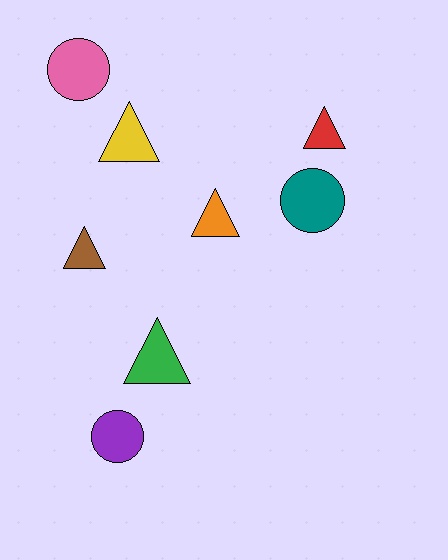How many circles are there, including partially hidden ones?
There are 3 circles.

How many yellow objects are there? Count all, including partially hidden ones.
There is 1 yellow object.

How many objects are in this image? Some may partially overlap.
There are 8 objects.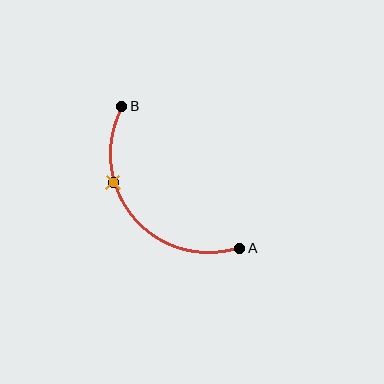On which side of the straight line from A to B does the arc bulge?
The arc bulges below and to the left of the straight line connecting A and B.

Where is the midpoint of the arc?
The arc midpoint is the point on the curve farthest from the straight line joining A and B. It sits below and to the left of that line.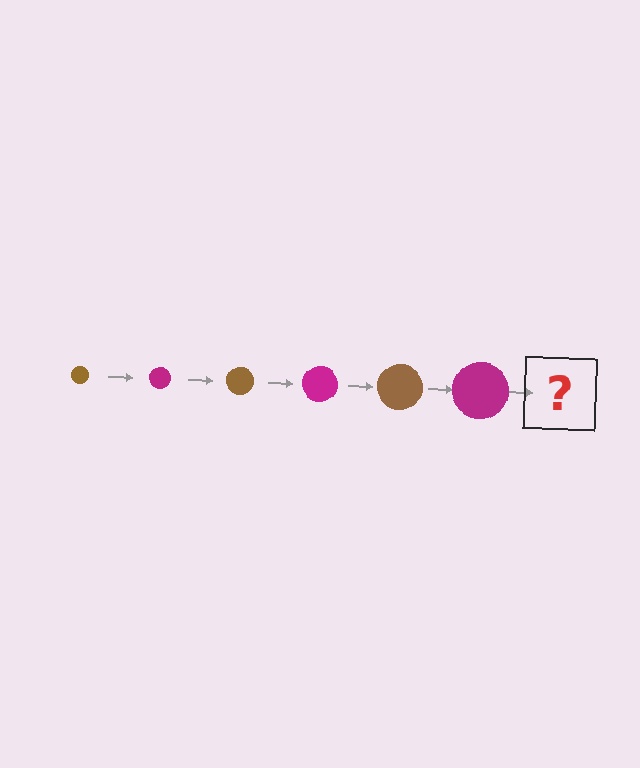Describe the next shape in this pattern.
It should be a brown circle, larger than the previous one.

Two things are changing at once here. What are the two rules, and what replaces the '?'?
The two rules are that the circle grows larger each step and the color cycles through brown and magenta. The '?' should be a brown circle, larger than the previous one.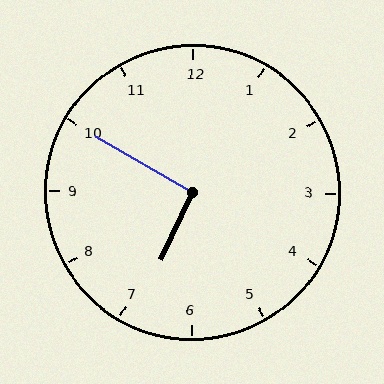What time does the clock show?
6:50.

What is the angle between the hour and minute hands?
Approximately 95 degrees.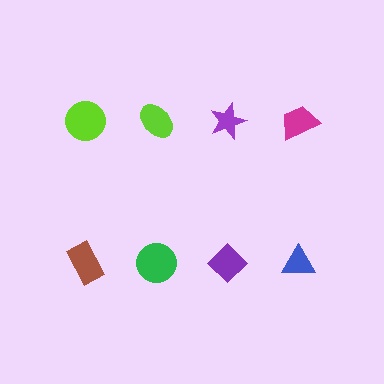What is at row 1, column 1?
A lime circle.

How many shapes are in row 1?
4 shapes.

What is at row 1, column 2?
A lime ellipse.